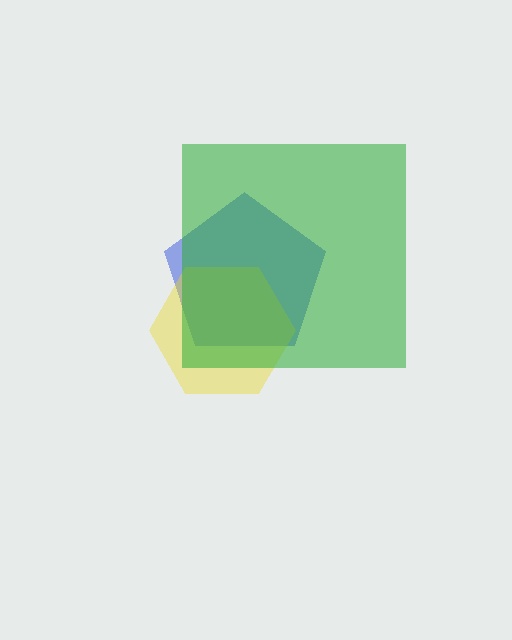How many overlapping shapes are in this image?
There are 3 overlapping shapes in the image.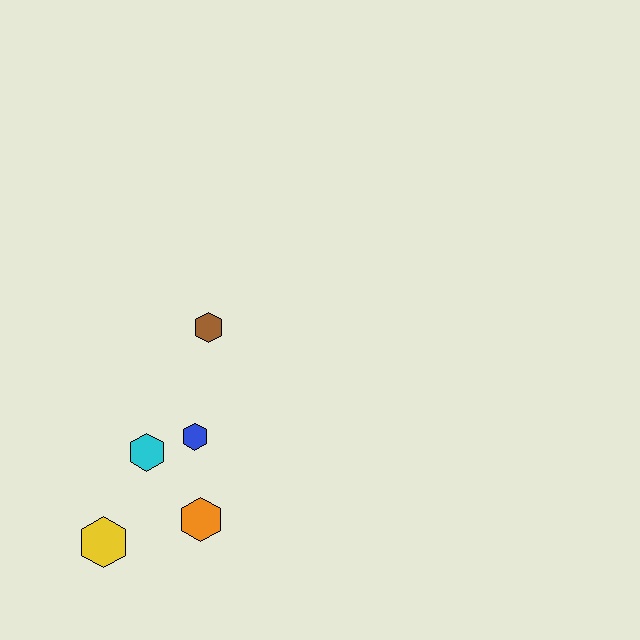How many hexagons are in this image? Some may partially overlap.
There are 5 hexagons.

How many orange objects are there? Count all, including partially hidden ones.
There is 1 orange object.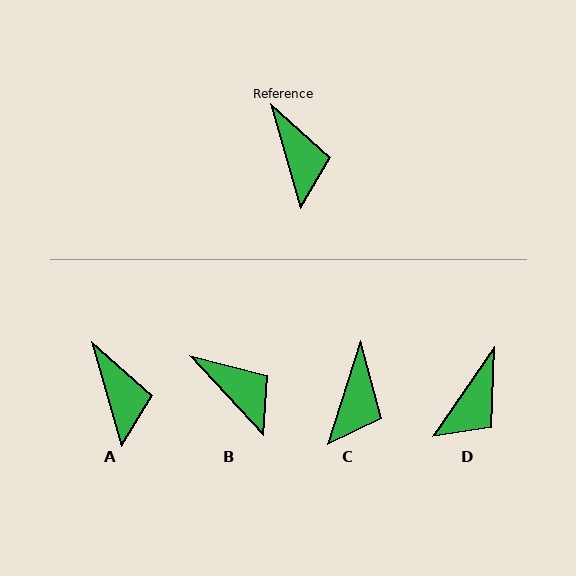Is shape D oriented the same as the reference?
No, it is off by about 50 degrees.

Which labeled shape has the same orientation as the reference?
A.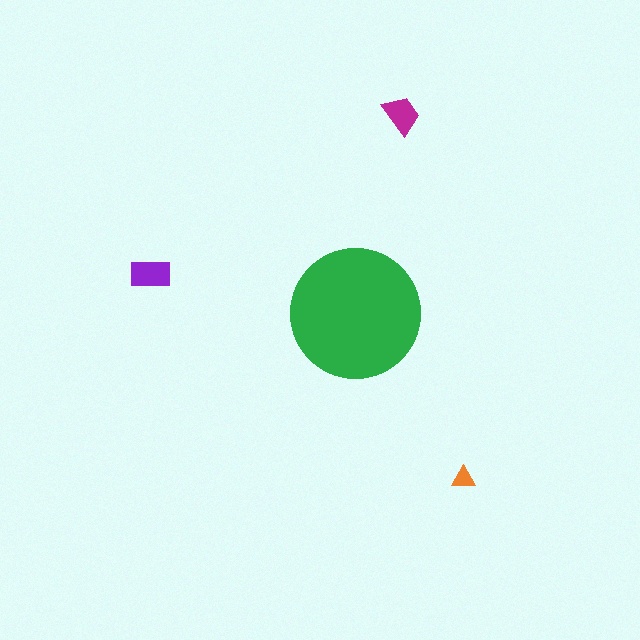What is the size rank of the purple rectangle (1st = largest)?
2nd.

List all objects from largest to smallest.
The green circle, the purple rectangle, the magenta trapezoid, the orange triangle.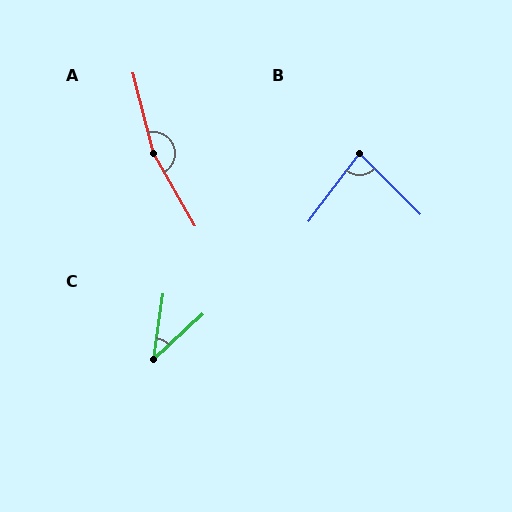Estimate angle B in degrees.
Approximately 82 degrees.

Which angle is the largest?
A, at approximately 164 degrees.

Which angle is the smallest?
C, at approximately 40 degrees.